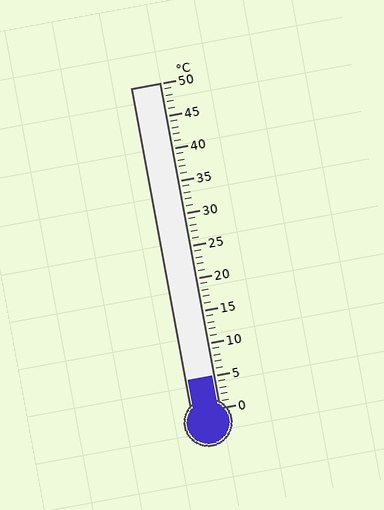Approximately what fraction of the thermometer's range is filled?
The thermometer is filled to approximately 10% of its range.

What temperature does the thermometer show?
The thermometer shows approximately 5°C.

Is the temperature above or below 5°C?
The temperature is at 5°C.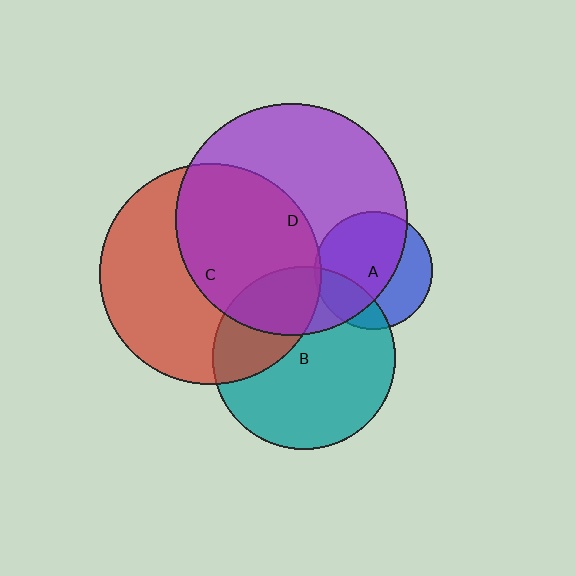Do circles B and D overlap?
Yes.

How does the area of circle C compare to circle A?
Approximately 3.5 times.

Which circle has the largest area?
Circle D (purple).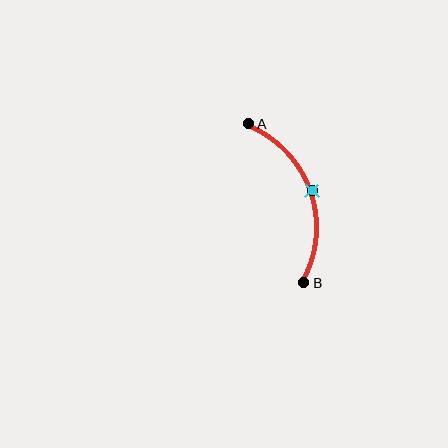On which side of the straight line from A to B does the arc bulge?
The arc bulges to the right of the straight line connecting A and B.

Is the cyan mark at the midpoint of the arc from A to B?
Yes. The cyan mark lies on the arc at equal arc-length from both A and B — it is the arc midpoint.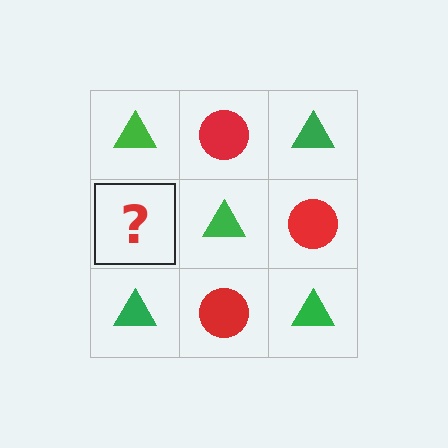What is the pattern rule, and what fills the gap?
The rule is that it alternates green triangle and red circle in a checkerboard pattern. The gap should be filled with a red circle.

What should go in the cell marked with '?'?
The missing cell should contain a red circle.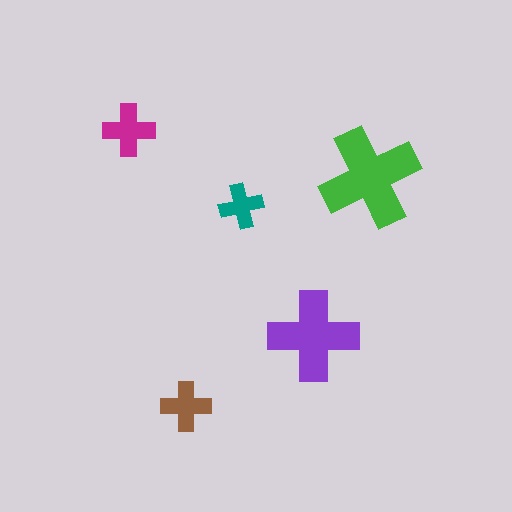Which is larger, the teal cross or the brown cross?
The brown one.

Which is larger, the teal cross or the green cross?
The green one.